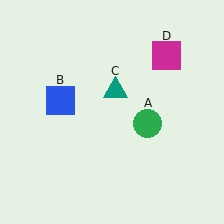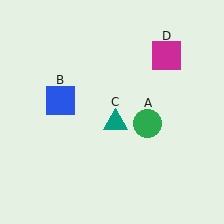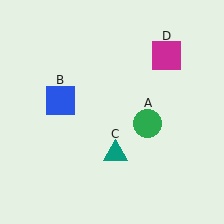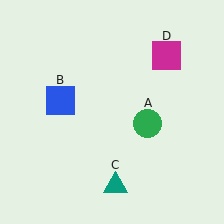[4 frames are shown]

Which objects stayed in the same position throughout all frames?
Green circle (object A) and blue square (object B) and magenta square (object D) remained stationary.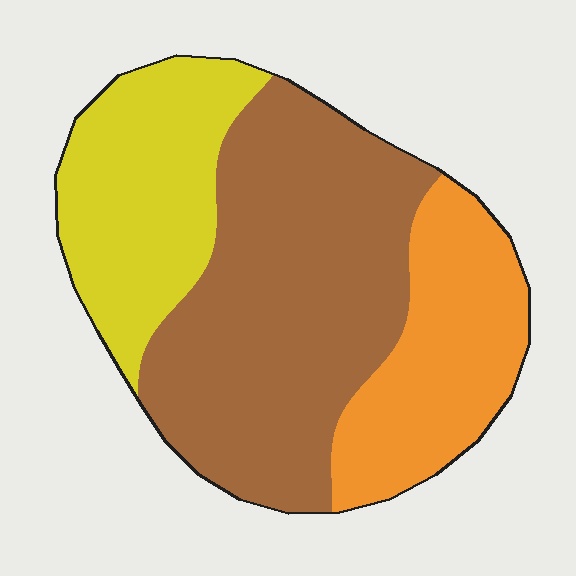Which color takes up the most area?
Brown, at roughly 50%.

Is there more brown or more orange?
Brown.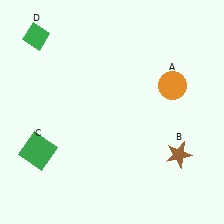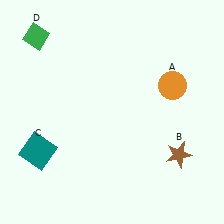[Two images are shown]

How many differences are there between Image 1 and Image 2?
There is 1 difference between the two images.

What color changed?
The square (C) changed from green in Image 1 to teal in Image 2.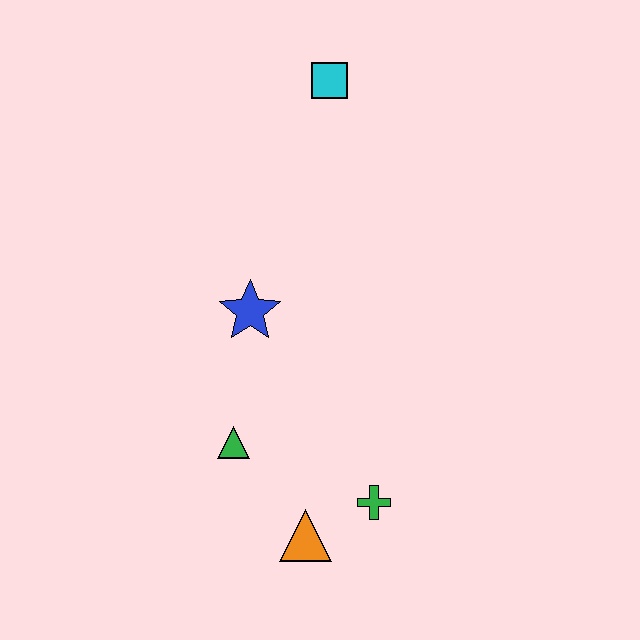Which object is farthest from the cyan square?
The orange triangle is farthest from the cyan square.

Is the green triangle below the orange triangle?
No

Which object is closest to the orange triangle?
The green cross is closest to the orange triangle.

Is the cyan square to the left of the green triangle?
No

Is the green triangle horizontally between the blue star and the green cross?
No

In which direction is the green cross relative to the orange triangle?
The green cross is to the right of the orange triangle.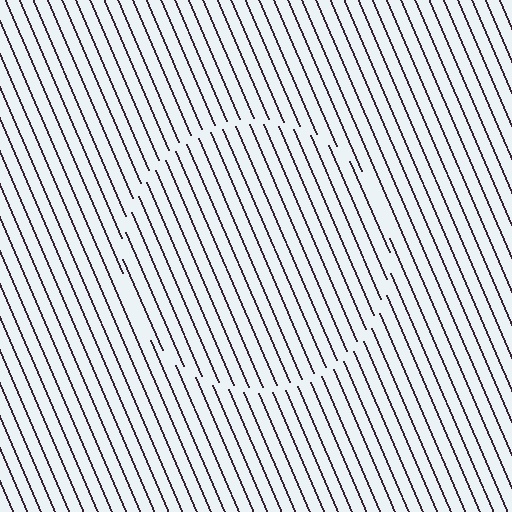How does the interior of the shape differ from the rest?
The interior of the shape contains the same grating, shifted by half a period — the contour is defined by the phase discontinuity where line-ends from the inner and outer gratings abut.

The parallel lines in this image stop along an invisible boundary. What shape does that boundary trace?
An illusory circle. The interior of the shape contains the same grating, shifted by half a period — the contour is defined by the phase discontinuity where line-ends from the inner and outer gratings abut.